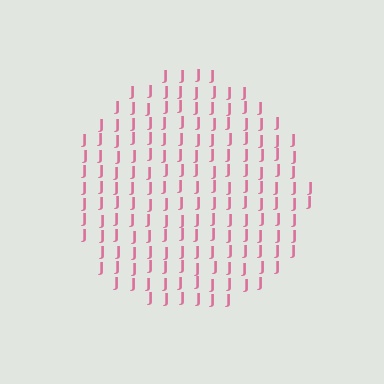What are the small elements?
The small elements are letter J's.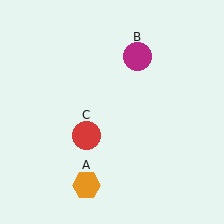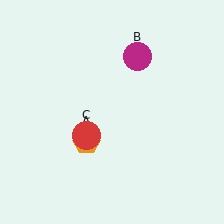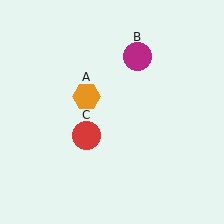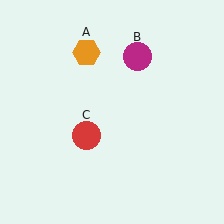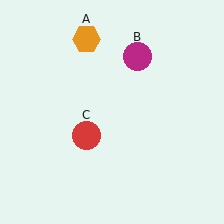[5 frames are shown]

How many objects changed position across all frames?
1 object changed position: orange hexagon (object A).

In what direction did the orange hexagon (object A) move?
The orange hexagon (object A) moved up.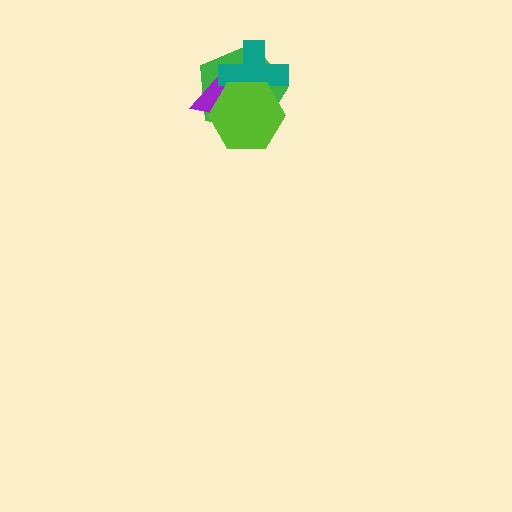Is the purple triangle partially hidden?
Yes, it is partially covered by another shape.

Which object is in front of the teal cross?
The lime hexagon is in front of the teal cross.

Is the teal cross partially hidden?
Yes, it is partially covered by another shape.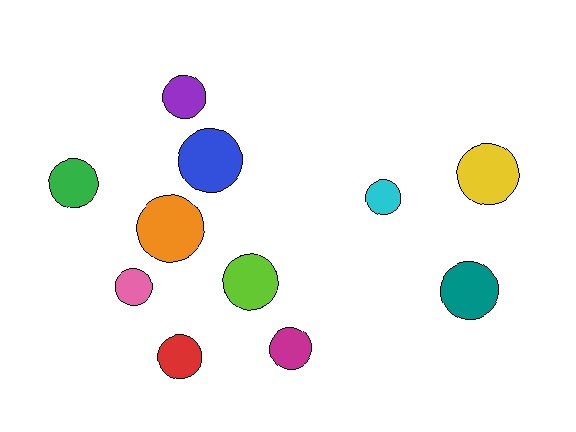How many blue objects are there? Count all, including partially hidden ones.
There is 1 blue object.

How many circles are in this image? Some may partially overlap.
There are 11 circles.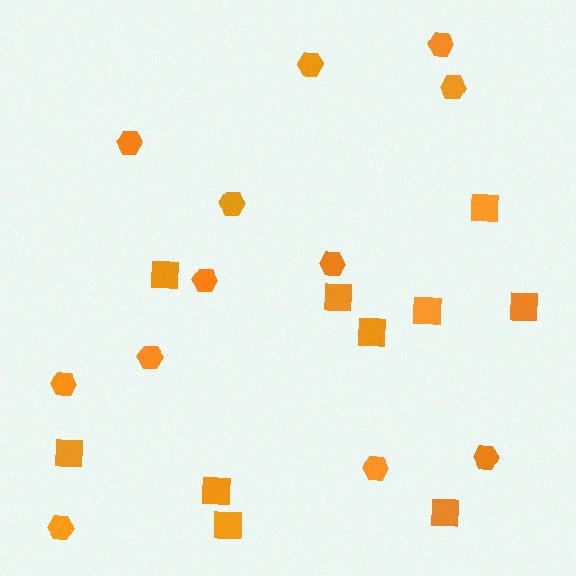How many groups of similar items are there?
There are 2 groups: one group of squares (10) and one group of hexagons (12).